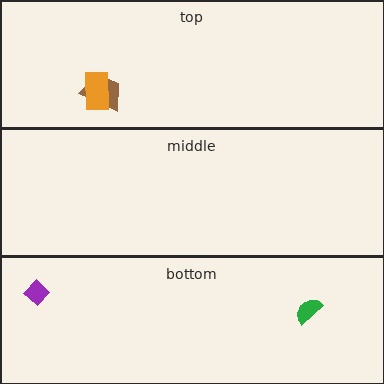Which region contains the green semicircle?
The bottom region.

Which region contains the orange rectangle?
The top region.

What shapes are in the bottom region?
The green semicircle, the purple diamond.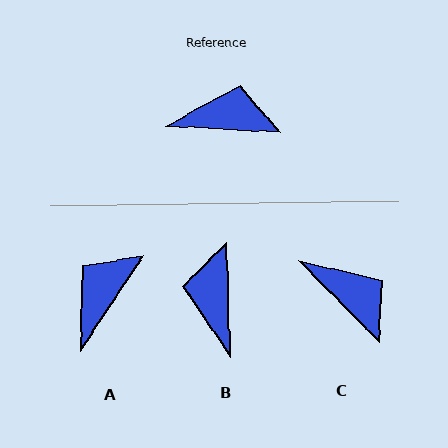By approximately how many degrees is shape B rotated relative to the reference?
Approximately 95 degrees counter-clockwise.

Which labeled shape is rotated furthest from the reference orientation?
B, about 95 degrees away.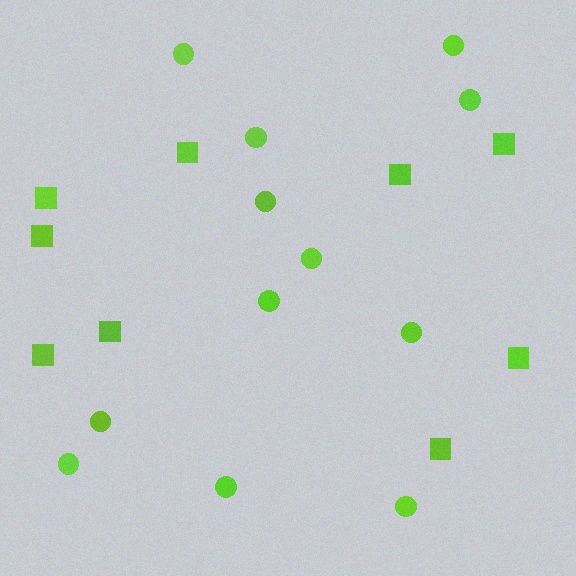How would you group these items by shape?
There are 2 groups: one group of circles (12) and one group of squares (9).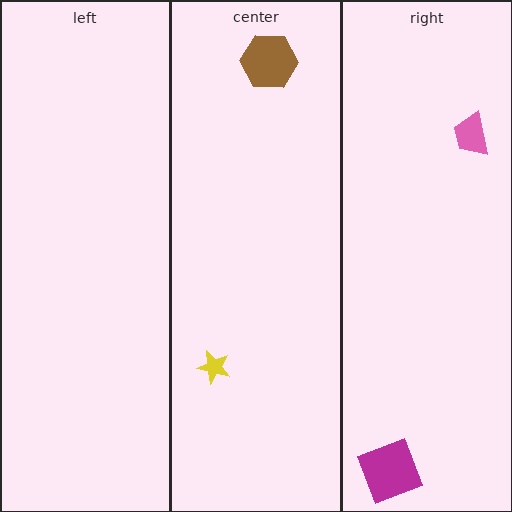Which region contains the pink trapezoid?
The right region.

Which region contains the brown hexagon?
The center region.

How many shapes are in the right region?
2.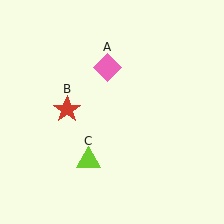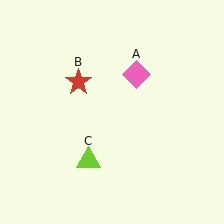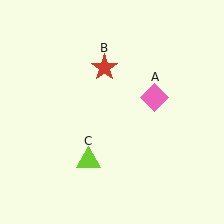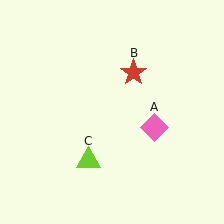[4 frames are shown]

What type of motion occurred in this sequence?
The pink diamond (object A), red star (object B) rotated clockwise around the center of the scene.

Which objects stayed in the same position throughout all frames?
Lime triangle (object C) remained stationary.